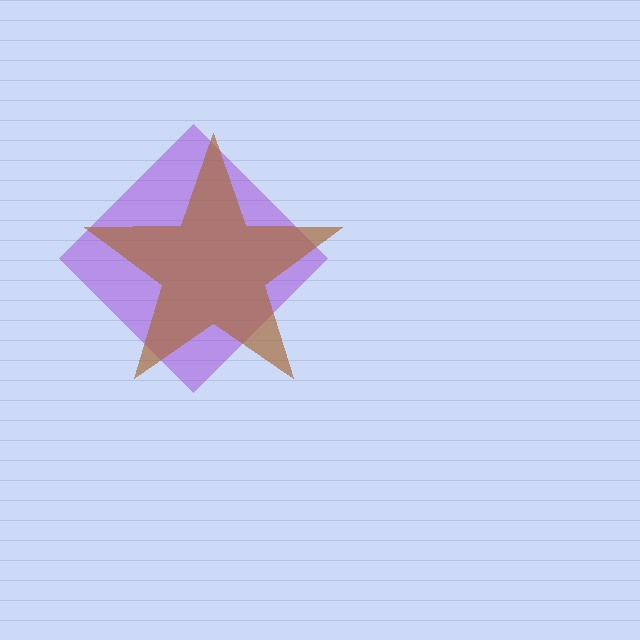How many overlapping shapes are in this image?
There are 2 overlapping shapes in the image.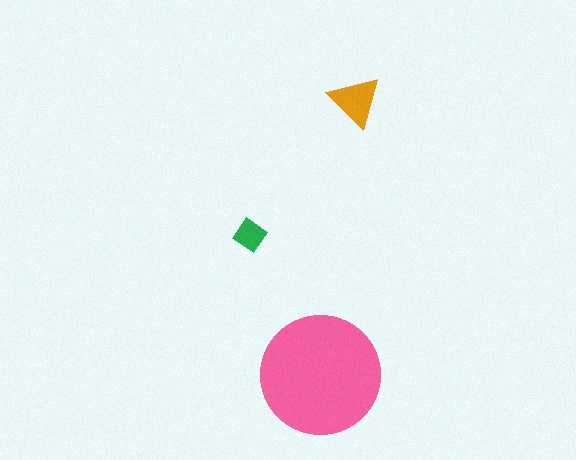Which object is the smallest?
The green diamond.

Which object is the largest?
The pink circle.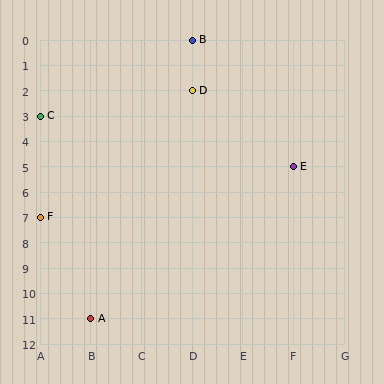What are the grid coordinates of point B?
Point B is at grid coordinates (D, 0).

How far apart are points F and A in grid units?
Points F and A are 1 column and 4 rows apart (about 4.1 grid units diagonally).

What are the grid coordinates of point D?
Point D is at grid coordinates (D, 2).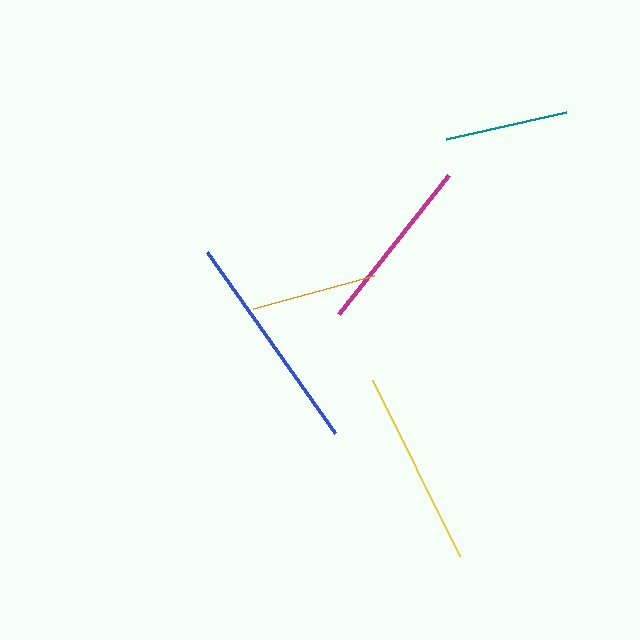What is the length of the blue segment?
The blue segment is approximately 221 pixels long.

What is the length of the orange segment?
The orange segment is approximately 126 pixels long.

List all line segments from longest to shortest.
From longest to shortest: blue, yellow, magenta, orange, teal.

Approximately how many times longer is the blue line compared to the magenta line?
The blue line is approximately 1.2 times the length of the magenta line.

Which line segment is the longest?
The blue line is the longest at approximately 221 pixels.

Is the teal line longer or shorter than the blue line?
The blue line is longer than the teal line.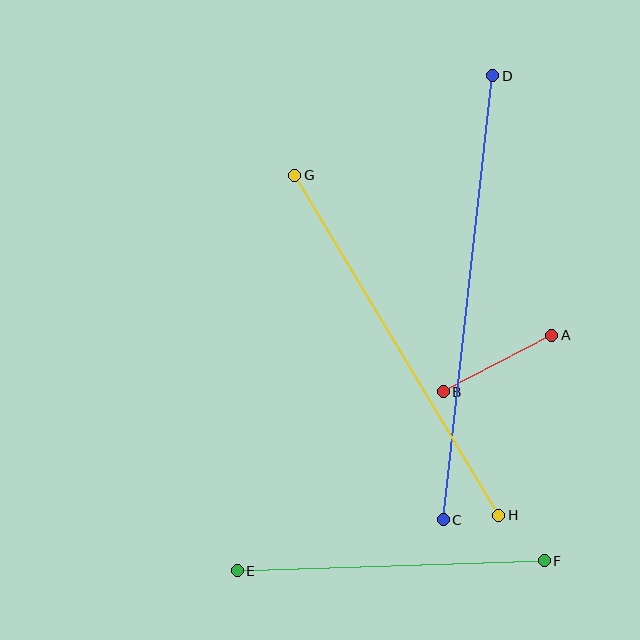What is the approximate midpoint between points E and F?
The midpoint is at approximately (391, 566) pixels.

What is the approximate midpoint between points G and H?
The midpoint is at approximately (397, 345) pixels.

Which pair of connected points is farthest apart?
Points C and D are farthest apart.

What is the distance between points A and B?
The distance is approximately 123 pixels.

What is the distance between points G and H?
The distance is approximately 396 pixels.